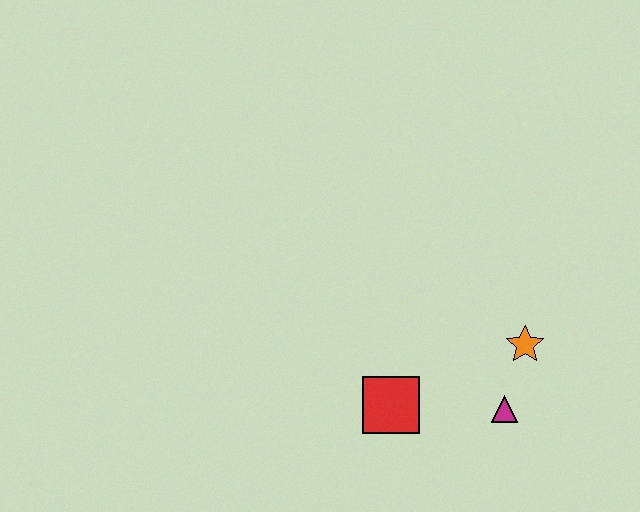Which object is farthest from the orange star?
The red square is farthest from the orange star.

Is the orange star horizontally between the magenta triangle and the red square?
No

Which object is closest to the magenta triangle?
The orange star is closest to the magenta triangle.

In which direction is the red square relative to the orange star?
The red square is to the left of the orange star.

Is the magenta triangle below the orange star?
Yes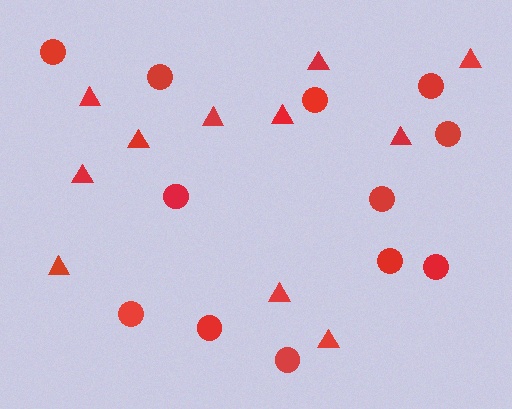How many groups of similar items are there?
There are 2 groups: one group of triangles (11) and one group of circles (12).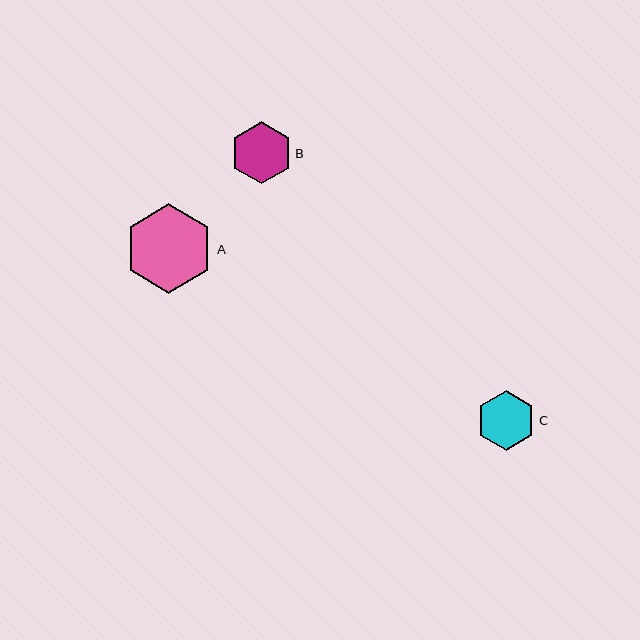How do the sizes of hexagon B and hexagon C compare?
Hexagon B and hexagon C are approximately the same size.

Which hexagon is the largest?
Hexagon A is the largest with a size of approximately 90 pixels.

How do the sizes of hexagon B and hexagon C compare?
Hexagon B and hexagon C are approximately the same size.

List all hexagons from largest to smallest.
From largest to smallest: A, B, C.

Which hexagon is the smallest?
Hexagon C is the smallest with a size of approximately 60 pixels.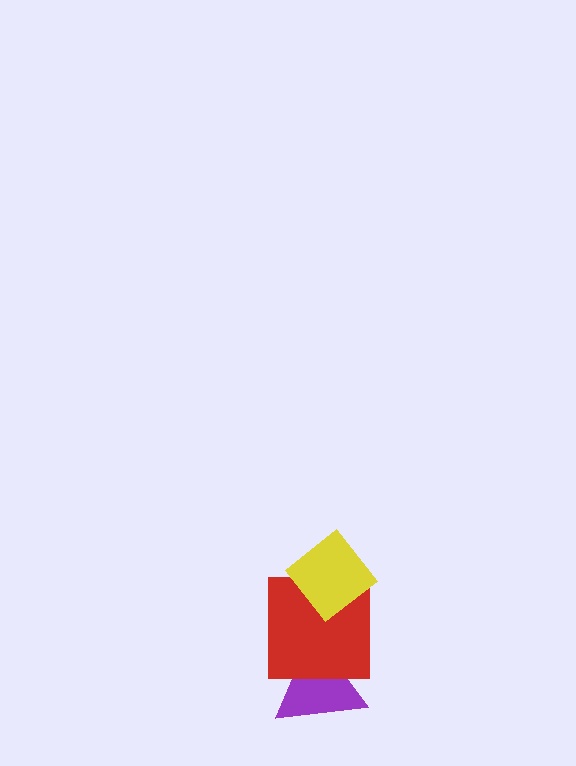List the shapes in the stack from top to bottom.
From top to bottom: the yellow diamond, the red square, the purple triangle.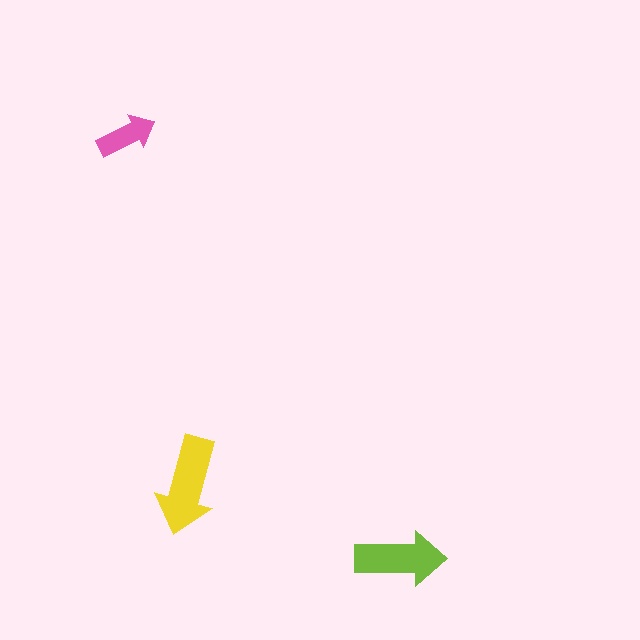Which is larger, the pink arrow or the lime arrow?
The lime one.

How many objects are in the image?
There are 3 objects in the image.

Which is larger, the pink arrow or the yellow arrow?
The yellow one.